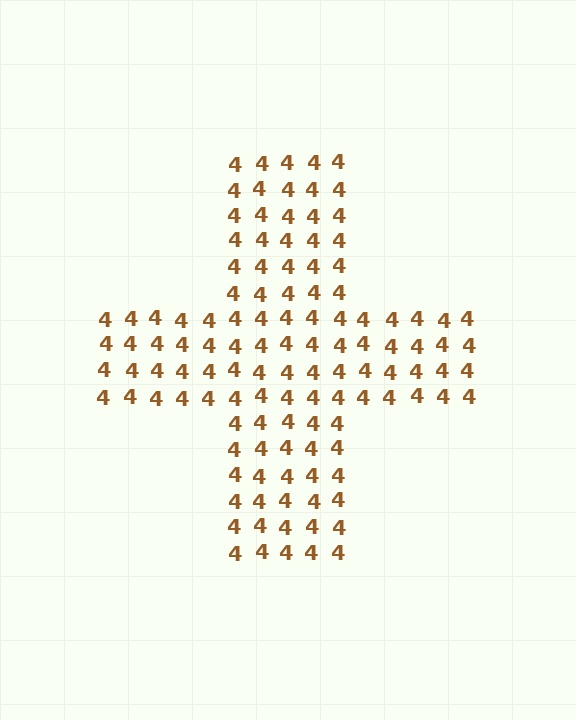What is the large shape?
The large shape is a cross.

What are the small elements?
The small elements are digit 4's.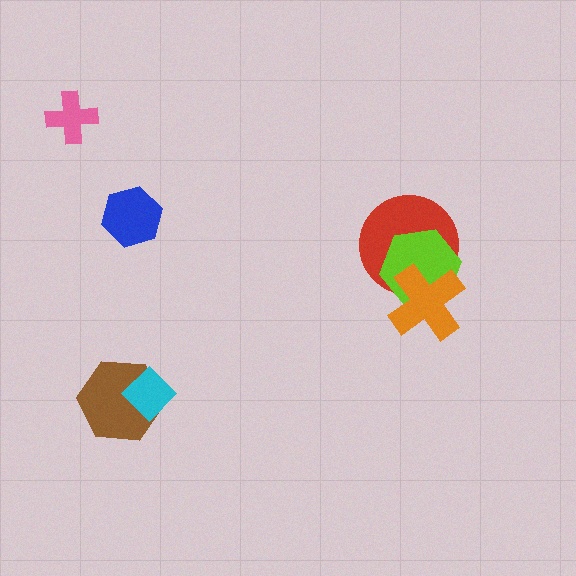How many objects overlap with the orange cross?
2 objects overlap with the orange cross.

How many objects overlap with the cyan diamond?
1 object overlaps with the cyan diamond.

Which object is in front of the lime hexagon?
The orange cross is in front of the lime hexagon.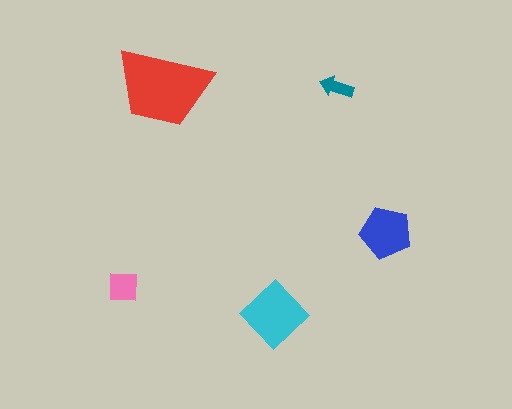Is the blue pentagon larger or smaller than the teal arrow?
Larger.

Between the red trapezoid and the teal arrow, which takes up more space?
The red trapezoid.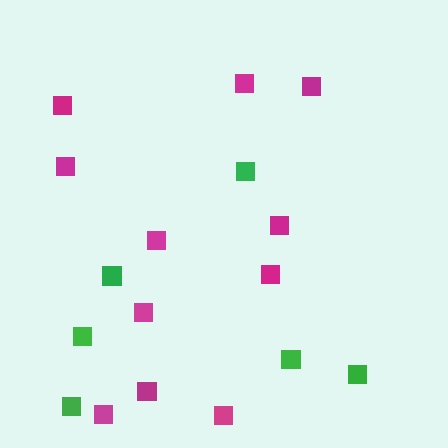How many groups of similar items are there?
There are 2 groups: one group of magenta squares (11) and one group of green squares (6).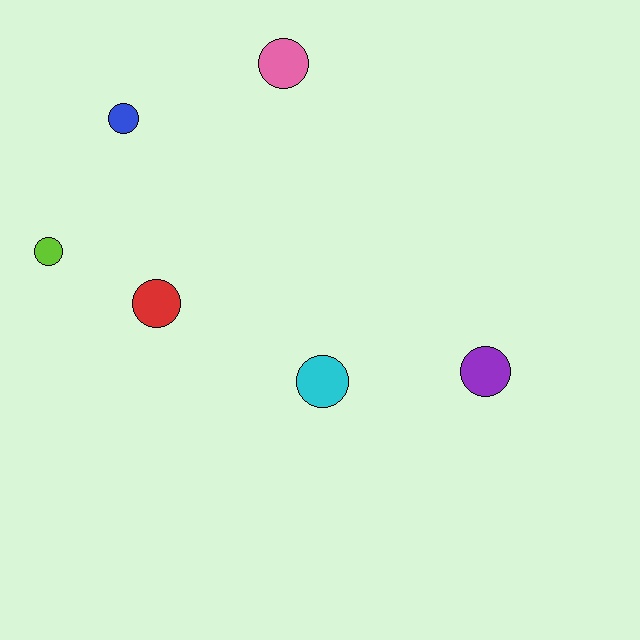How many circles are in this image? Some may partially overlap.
There are 6 circles.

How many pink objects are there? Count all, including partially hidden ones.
There is 1 pink object.